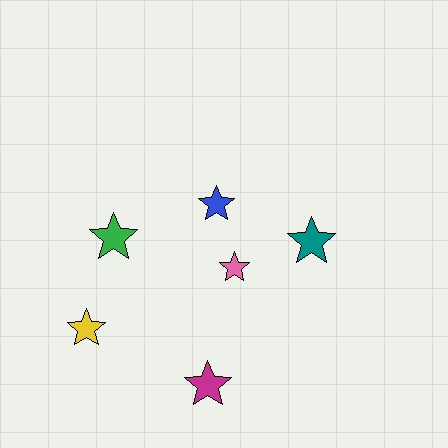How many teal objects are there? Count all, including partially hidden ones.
There is 1 teal object.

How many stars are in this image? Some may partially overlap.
There are 6 stars.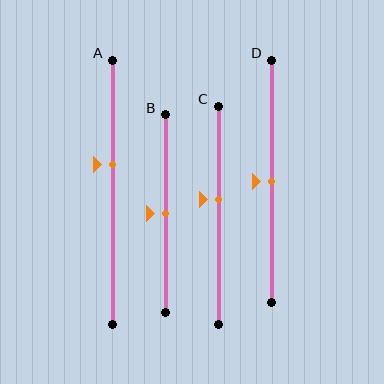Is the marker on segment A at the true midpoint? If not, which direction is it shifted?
No, the marker on segment A is shifted upward by about 11% of the segment length.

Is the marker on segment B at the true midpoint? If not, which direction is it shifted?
Yes, the marker on segment B is at the true midpoint.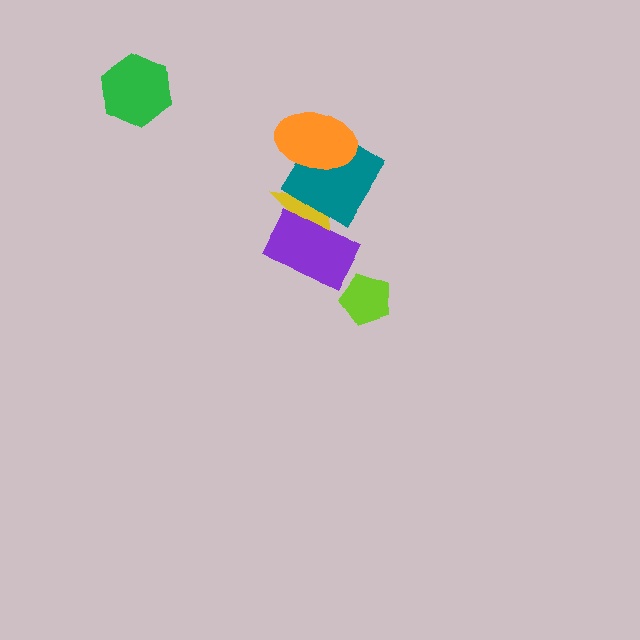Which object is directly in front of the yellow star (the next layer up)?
The purple rectangle is directly in front of the yellow star.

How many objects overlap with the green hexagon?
0 objects overlap with the green hexagon.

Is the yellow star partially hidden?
Yes, it is partially covered by another shape.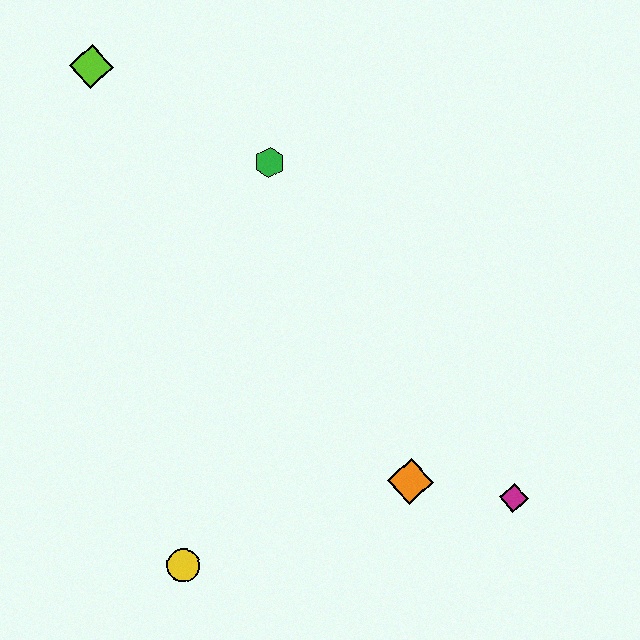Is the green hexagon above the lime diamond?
No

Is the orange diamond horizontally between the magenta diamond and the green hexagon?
Yes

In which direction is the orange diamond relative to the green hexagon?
The orange diamond is below the green hexagon.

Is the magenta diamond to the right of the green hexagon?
Yes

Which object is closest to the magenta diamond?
The orange diamond is closest to the magenta diamond.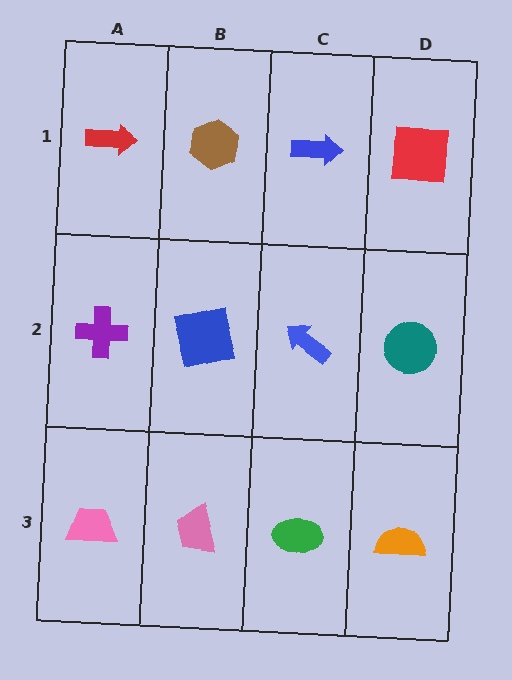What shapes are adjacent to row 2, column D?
A red square (row 1, column D), an orange semicircle (row 3, column D), a blue arrow (row 2, column C).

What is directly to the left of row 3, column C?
A pink trapezoid.